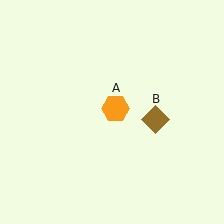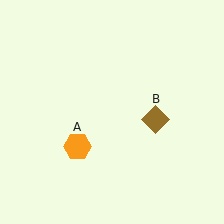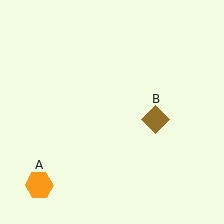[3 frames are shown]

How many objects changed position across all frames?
1 object changed position: orange hexagon (object A).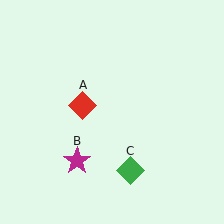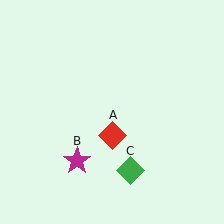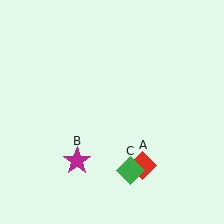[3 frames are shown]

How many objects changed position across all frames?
1 object changed position: red diamond (object A).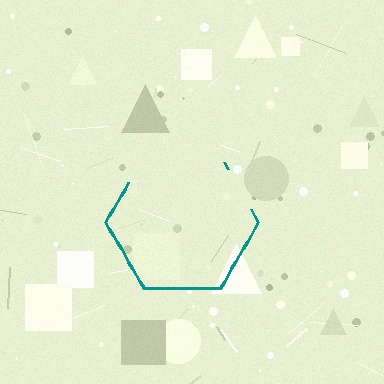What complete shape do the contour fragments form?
The contour fragments form a hexagon.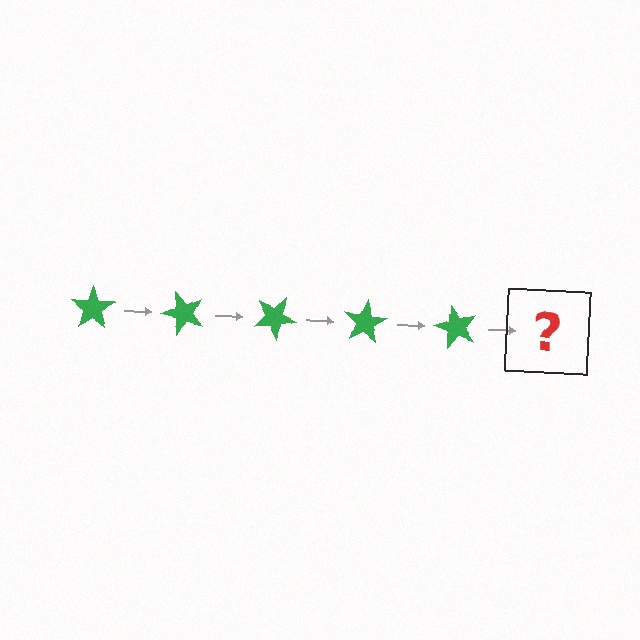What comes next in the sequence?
The next element should be a green star rotated 250 degrees.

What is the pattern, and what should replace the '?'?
The pattern is that the star rotates 50 degrees each step. The '?' should be a green star rotated 250 degrees.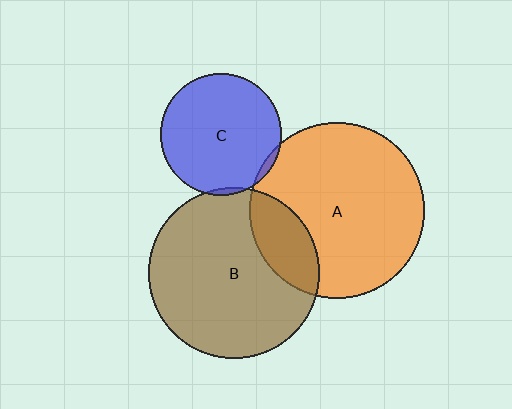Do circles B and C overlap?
Yes.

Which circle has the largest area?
Circle A (orange).